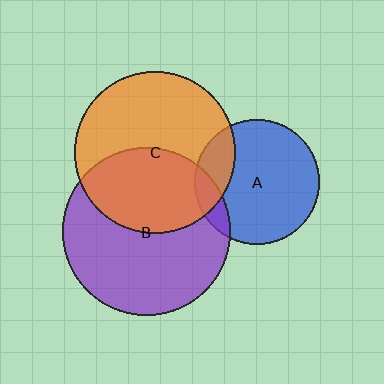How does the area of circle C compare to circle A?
Approximately 1.7 times.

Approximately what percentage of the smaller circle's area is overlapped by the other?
Approximately 45%.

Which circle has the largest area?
Circle B (purple).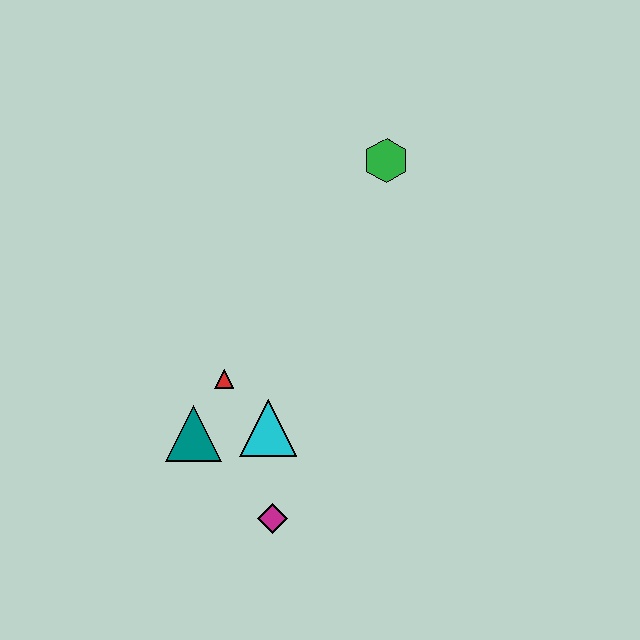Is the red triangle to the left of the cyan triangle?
Yes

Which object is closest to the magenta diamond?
The cyan triangle is closest to the magenta diamond.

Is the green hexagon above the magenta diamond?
Yes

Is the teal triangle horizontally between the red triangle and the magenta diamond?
No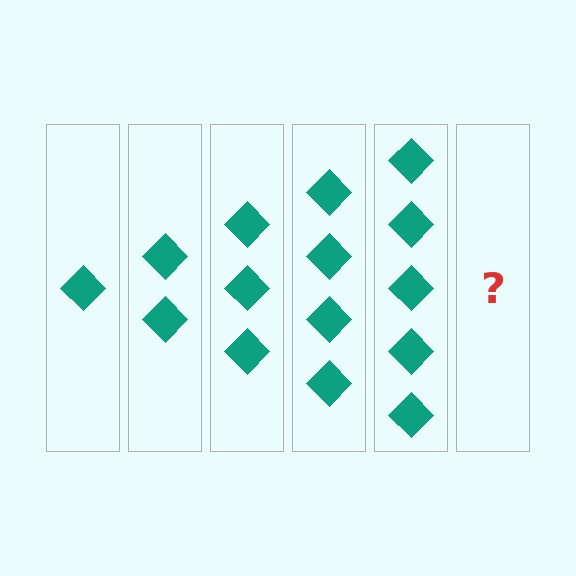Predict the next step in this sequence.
The next step is 6 diamonds.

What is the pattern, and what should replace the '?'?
The pattern is that each step adds one more diamond. The '?' should be 6 diamonds.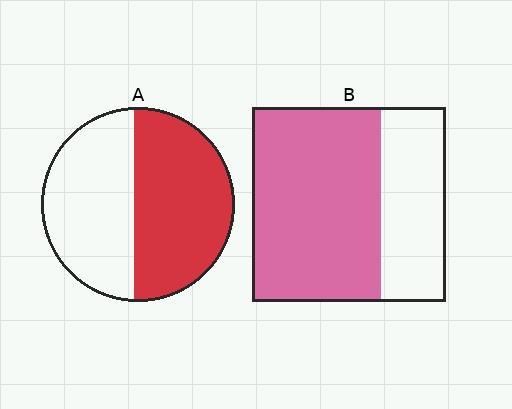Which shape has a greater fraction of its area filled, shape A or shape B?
Shape B.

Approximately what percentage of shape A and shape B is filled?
A is approximately 55% and B is approximately 65%.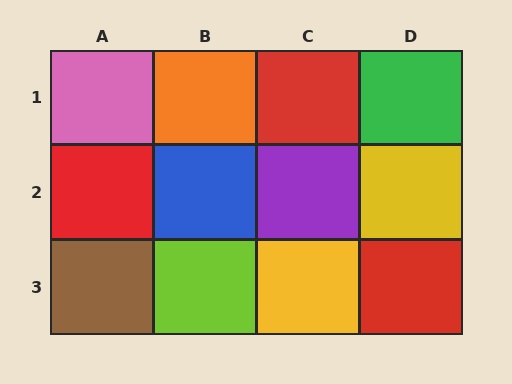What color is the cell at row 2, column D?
Yellow.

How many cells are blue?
1 cell is blue.